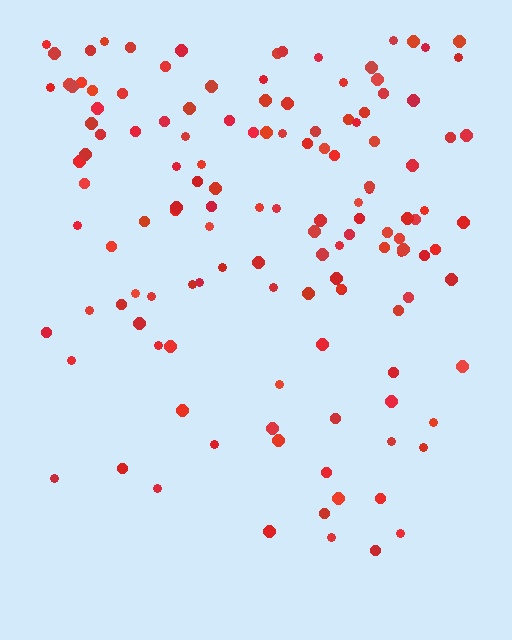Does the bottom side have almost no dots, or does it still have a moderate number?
Still a moderate number, just noticeably fewer than the top.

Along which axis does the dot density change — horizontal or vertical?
Vertical.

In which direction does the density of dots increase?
From bottom to top, with the top side densest.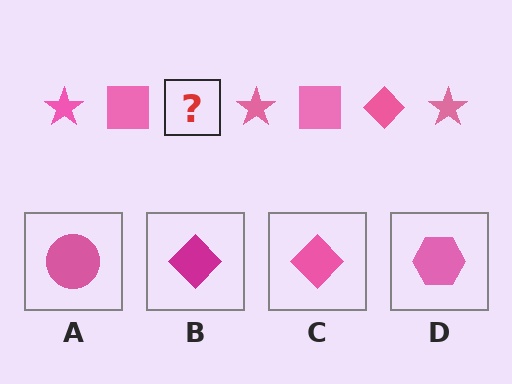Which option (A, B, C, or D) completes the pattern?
C.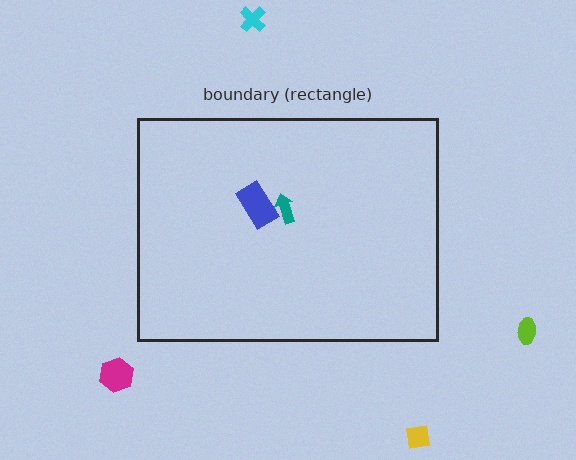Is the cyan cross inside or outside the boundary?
Outside.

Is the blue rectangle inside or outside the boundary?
Inside.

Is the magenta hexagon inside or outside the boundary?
Outside.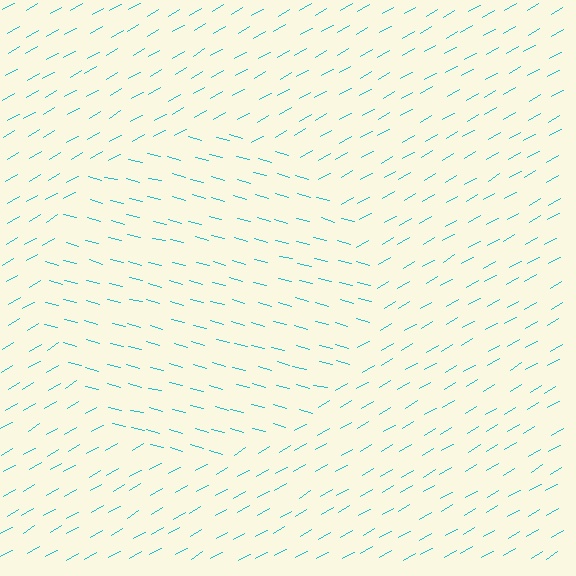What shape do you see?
I see a circle.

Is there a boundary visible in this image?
Yes, there is a texture boundary formed by a change in line orientation.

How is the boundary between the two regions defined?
The boundary is defined purely by a change in line orientation (approximately 45 degrees difference). All lines are the same color and thickness.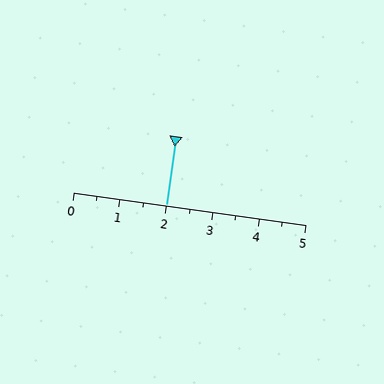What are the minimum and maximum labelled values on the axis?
The axis runs from 0 to 5.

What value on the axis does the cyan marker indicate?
The marker indicates approximately 2.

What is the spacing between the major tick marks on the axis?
The major ticks are spaced 1 apart.